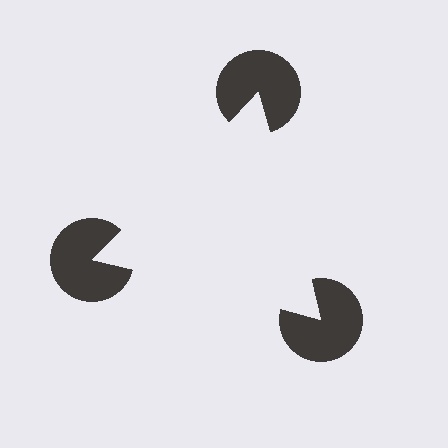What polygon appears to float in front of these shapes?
An illusory triangle — its edges are inferred from the aligned wedge cuts in the pac-man discs, not physically drawn.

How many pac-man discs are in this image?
There are 3 — one at each vertex of the illusory triangle.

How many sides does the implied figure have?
3 sides.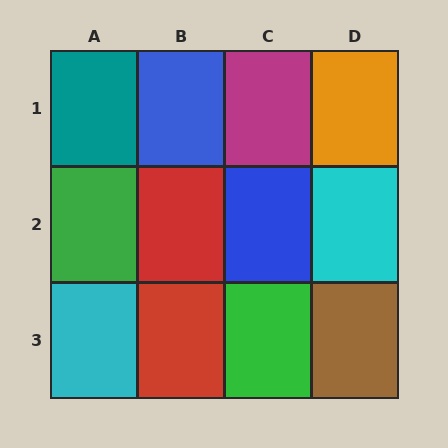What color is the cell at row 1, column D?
Orange.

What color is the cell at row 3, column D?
Brown.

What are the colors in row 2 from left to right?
Green, red, blue, cyan.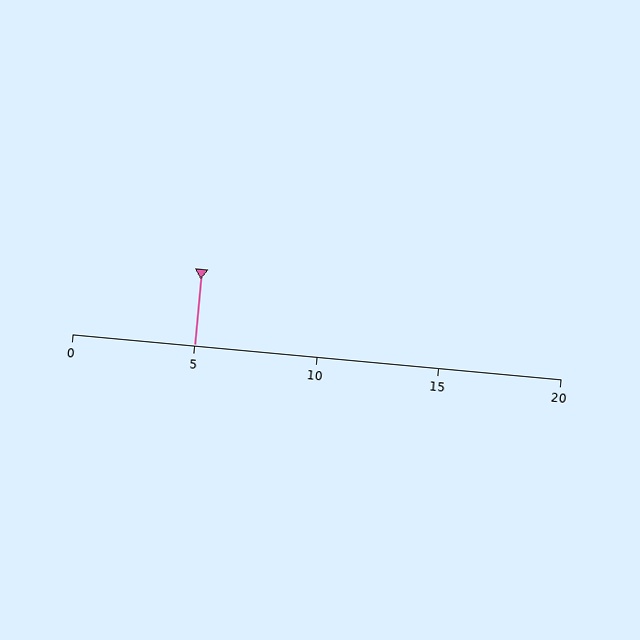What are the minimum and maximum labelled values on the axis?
The axis runs from 0 to 20.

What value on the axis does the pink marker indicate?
The marker indicates approximately 5.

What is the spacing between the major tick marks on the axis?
The major ticks are spaced 5 apart.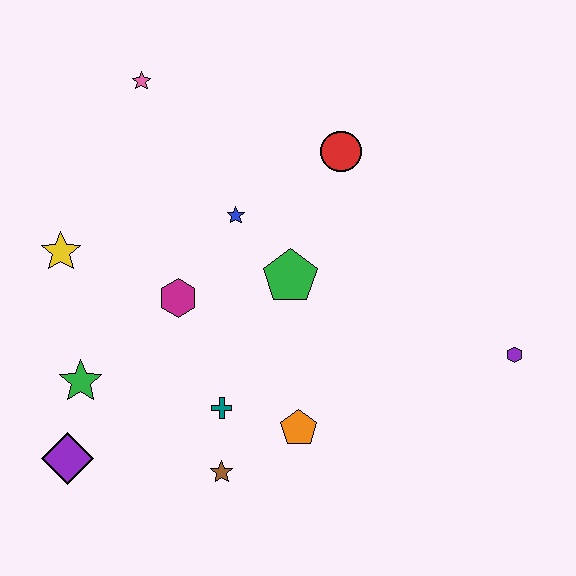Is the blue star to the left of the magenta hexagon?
No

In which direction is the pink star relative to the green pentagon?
The pink star is above the green pentagon.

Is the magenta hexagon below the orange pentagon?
No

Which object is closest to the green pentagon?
The blue star is closest to the green pentagon.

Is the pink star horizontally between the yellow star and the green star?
No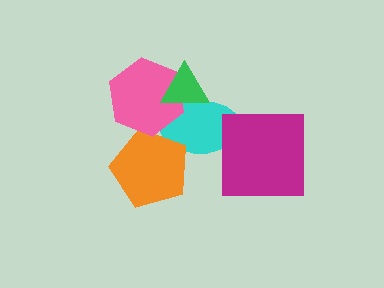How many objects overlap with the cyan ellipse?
4 objects overlap with the cyan ellipse.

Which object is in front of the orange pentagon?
The pink hexagon is in front of the orange pentagon.